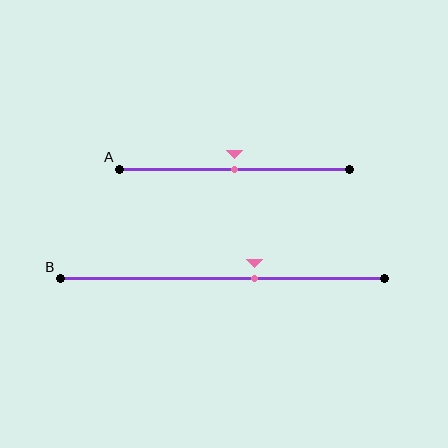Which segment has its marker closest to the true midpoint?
Segment A has its marker closest to the true midpoint.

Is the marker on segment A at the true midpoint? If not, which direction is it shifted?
Yes, the marker on segment A is at the true midpoint.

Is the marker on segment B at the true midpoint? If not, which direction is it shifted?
No, the marker on segment B is shifted to the right by about 10% of the segment length.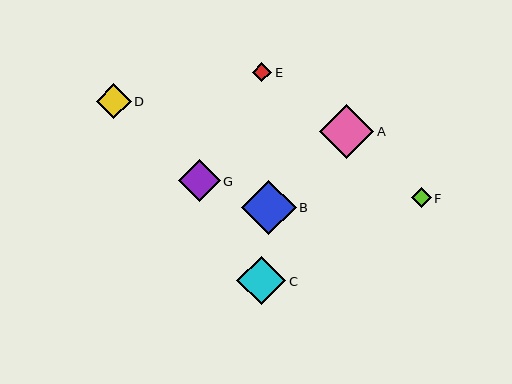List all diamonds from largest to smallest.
From largest to smallest: B, A, C, G, D, F, E.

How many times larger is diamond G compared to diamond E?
Diamond G is approximately 2.1 times the size of diamond E.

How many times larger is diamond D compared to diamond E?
Diamond D is approximately 1.8 times the size of diamond E.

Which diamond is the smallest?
Diamond E is the smallest with a size of approximately 20 pixels.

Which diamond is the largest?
Diamond B is the largest with a size of approximately 54 pixels.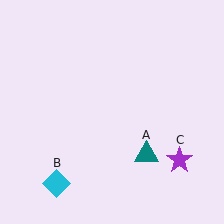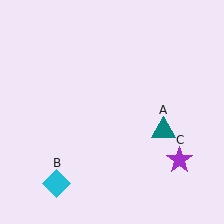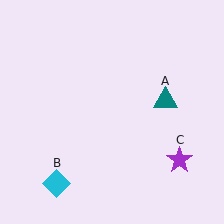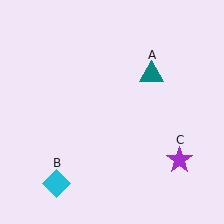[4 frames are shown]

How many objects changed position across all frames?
1 object changed position: teal triangle (object A).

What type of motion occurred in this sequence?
The teal triangle (object A) rotated counterclockwise around the center of the scene.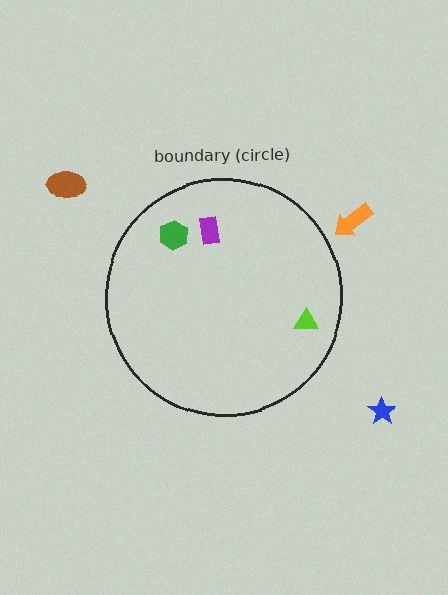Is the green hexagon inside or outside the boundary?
Inside.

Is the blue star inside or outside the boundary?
Outside.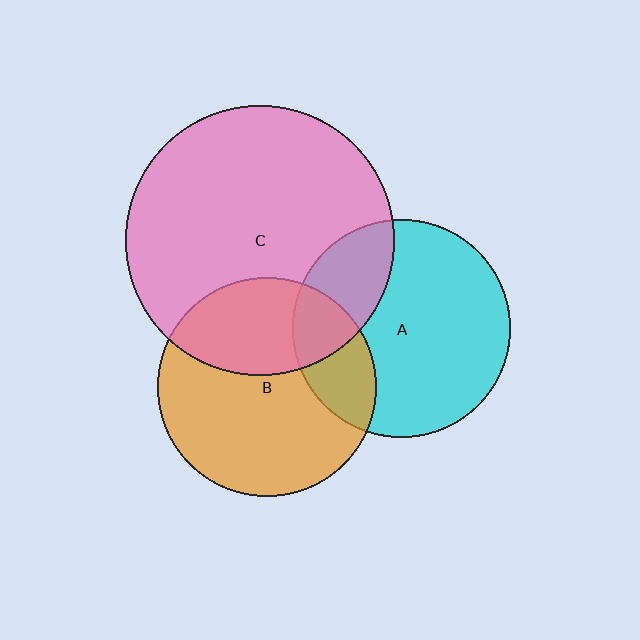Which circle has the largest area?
Circle C (pink).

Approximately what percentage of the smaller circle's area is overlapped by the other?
Approximately 35%.